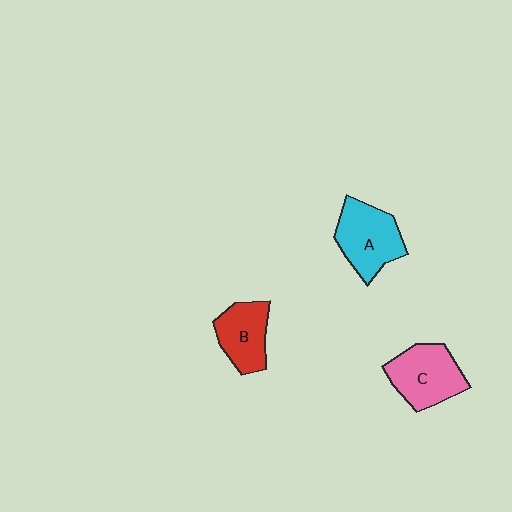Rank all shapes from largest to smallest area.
From largest to smallest: A (cyan), C (pink), B (red).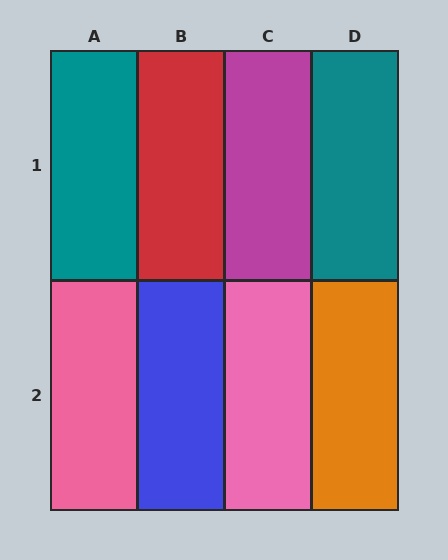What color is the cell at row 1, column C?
Magenta.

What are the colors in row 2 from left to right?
Pink, blue, pink, orange.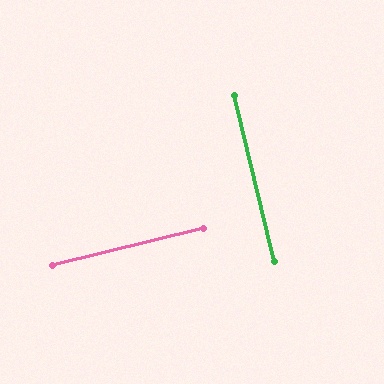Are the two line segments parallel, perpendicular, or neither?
Perpendicular — they meet at approximately 90°.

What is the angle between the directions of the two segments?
Approximately 90 degrees.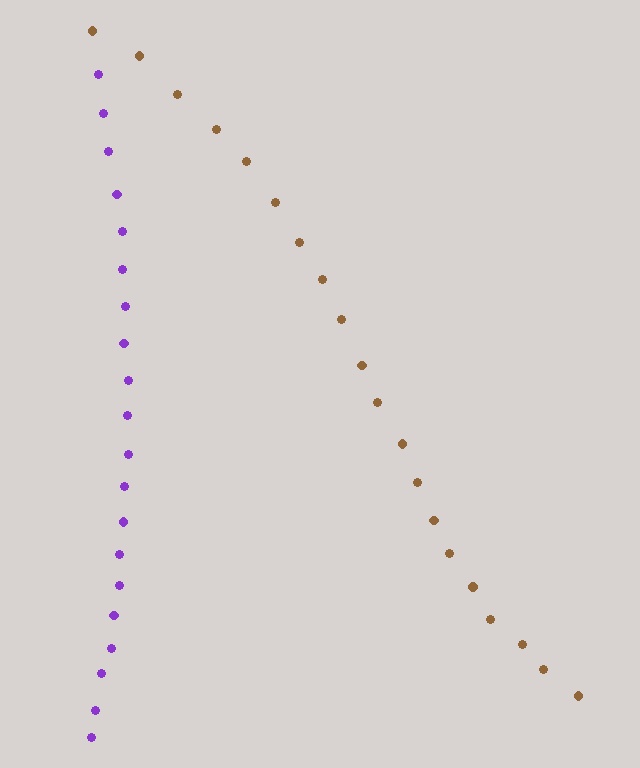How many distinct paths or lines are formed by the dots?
There are 2 distinct paths.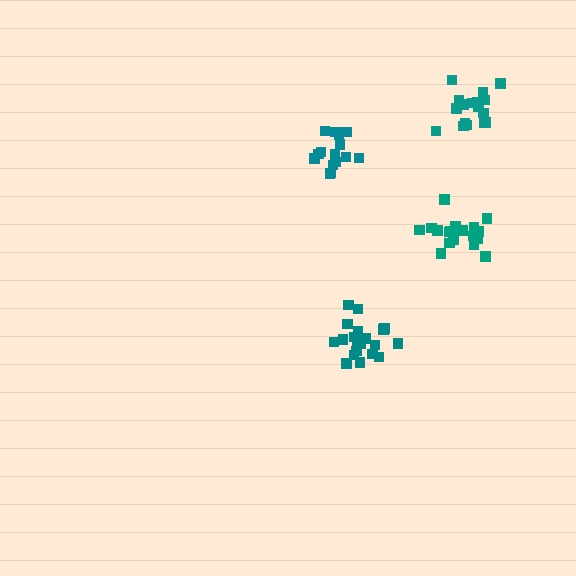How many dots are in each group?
Group 1: 17 dots, Group 2: 19 dots, Group 3: 21 dots, Group 4: 15 dots (72 total).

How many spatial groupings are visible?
There are 4 spatial groupings.